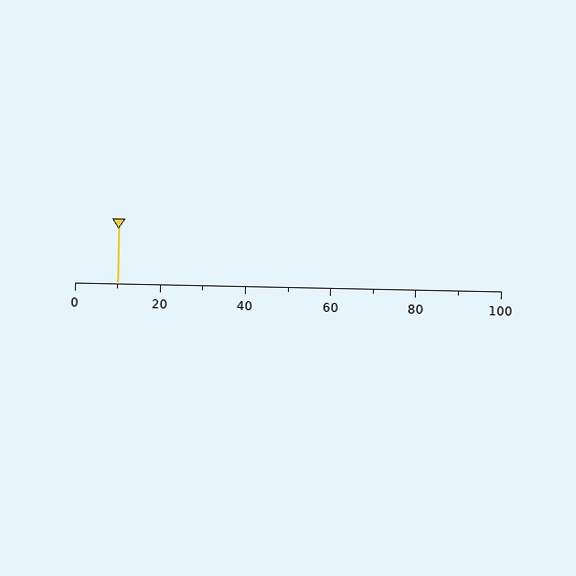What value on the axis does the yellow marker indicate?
The marker indicates approximately 10.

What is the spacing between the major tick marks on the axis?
The major ticks are spaced 20 apart.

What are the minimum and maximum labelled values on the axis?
The axis runs from 0 to 100.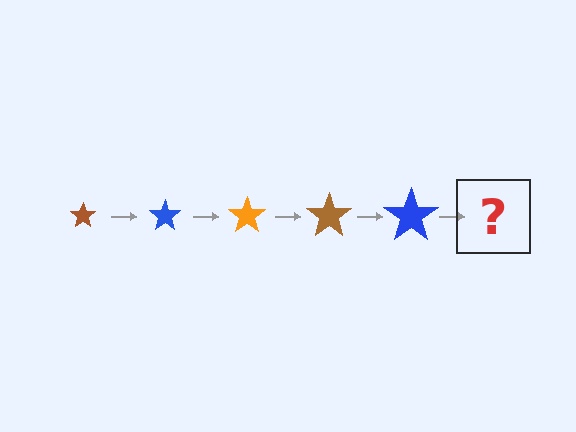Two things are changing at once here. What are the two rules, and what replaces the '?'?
The two rules are that the star grows larger each step and the color cycles through brown, blue, and orange. The '?' should be an orange star, larger than the previous one.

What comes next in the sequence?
The next element should be an orange star, larger than the previous one.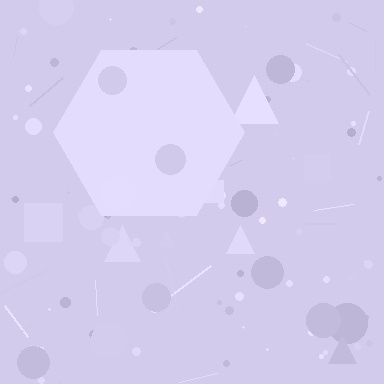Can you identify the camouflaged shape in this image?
The camouflaged shape is a hexagon.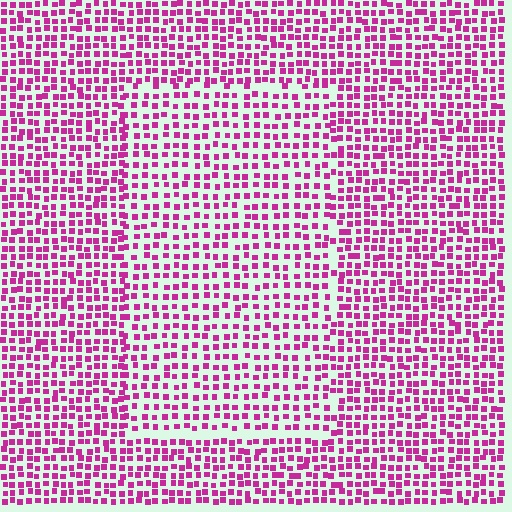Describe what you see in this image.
The image contains small magenta elements arranged at two different densities. A rectangle-shaped region is visible where the elements are less densely packed than the surrounding area.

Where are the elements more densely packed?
The elements are more densely packed outside the rectangle boundary.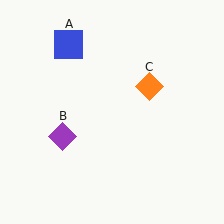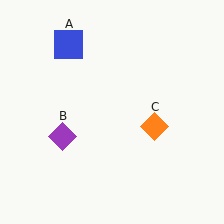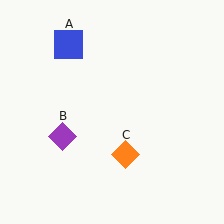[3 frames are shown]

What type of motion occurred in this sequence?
The orange diamond (object C) rotated clockwise around the center of the scene.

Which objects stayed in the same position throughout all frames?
Blue square (object A) and purple diamond (object B) remained stationary.